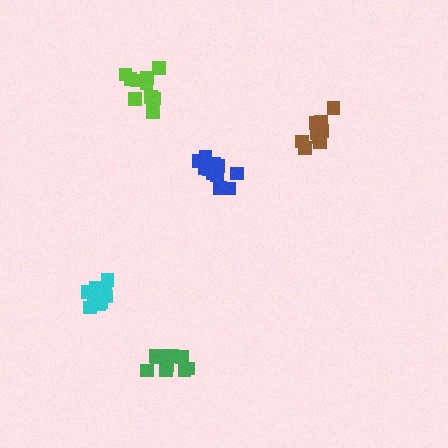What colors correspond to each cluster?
The clusters are colored: blue, green, cyan, lime, brown.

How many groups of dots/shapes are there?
There are 5 groups.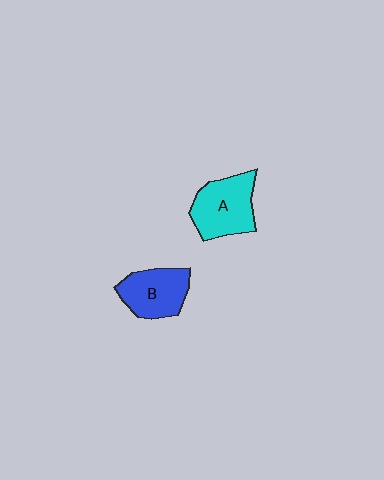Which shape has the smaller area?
Shape B (blue).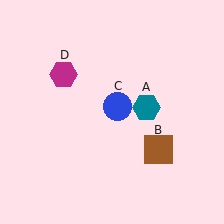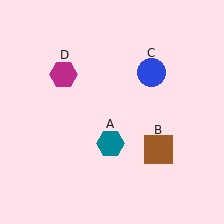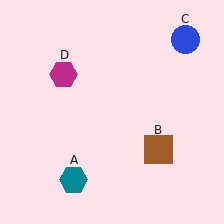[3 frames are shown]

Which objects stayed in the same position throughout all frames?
Brown square (object B) and magenta hexagon (object D) remained stationary.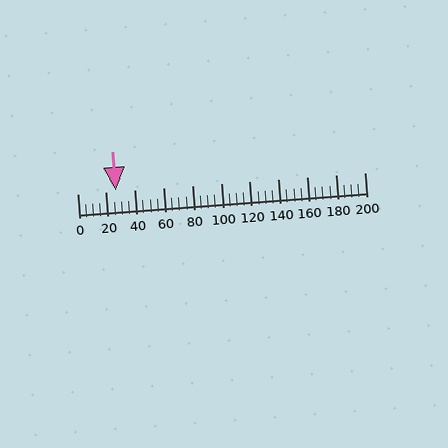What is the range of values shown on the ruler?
The ruler shows values from 0 to 200.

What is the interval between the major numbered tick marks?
The major tick marks are spaced 20 units apart.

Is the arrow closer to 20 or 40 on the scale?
The arrow is closer to 20.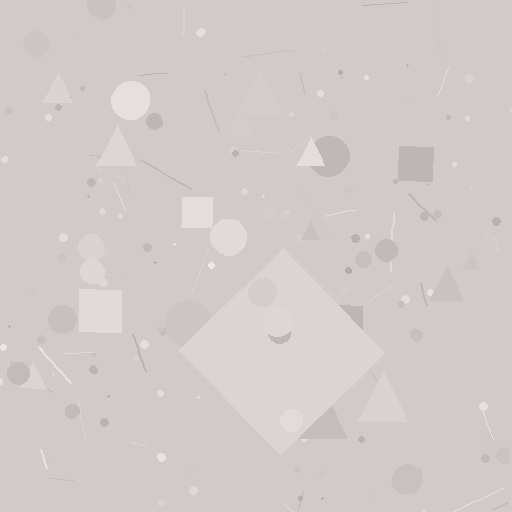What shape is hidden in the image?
A diamond is hidden in the image.